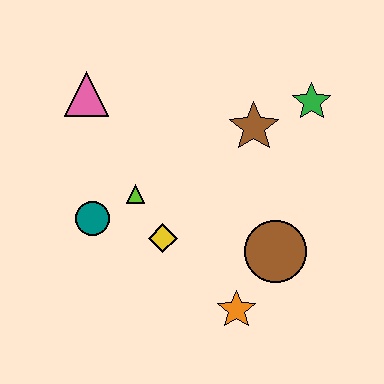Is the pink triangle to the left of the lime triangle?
Yes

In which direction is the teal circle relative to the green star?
The teal circle is to the left of the green star.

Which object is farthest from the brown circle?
The pink triangle is farthest from the brown circle.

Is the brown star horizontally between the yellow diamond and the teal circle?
No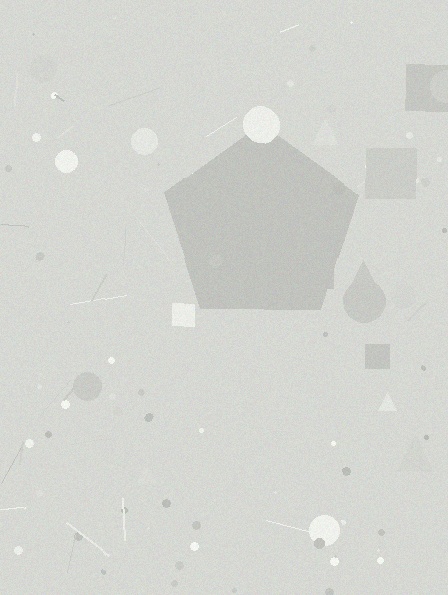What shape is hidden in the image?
A pentagon is hidden in the image.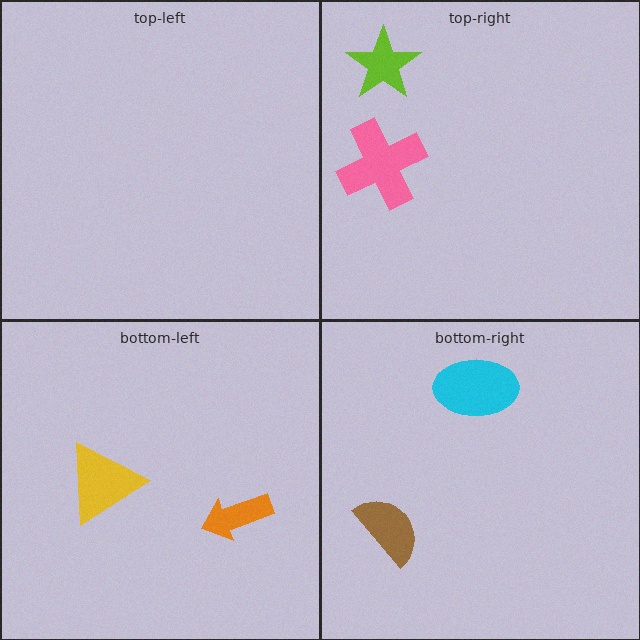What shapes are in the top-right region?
The pink cross, the lime star.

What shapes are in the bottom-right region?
The brown semicircle, the cyan ellipse.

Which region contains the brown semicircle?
The bottom-right region.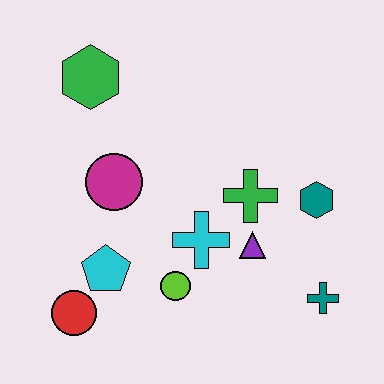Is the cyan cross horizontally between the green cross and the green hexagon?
Yes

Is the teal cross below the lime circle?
Yes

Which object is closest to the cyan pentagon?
The red circle is closest to the cyan pentagon.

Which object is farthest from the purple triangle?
The green hexagon is farthest from the purple triangle.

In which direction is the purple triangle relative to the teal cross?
The purple triangle is to the left of the teal cross.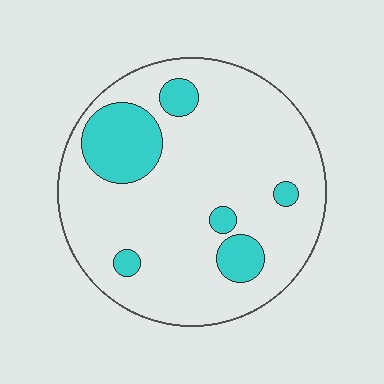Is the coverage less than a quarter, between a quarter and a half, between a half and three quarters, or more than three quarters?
Less than a quarter.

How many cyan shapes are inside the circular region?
6.